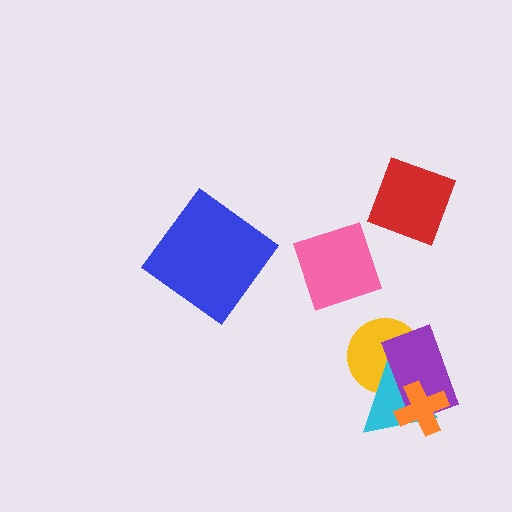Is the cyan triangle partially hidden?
Yes, it is partially covered by another shape.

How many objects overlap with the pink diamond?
0 objects overlap with the pink diamond.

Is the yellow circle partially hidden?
Yes, it is partially covered by another shape.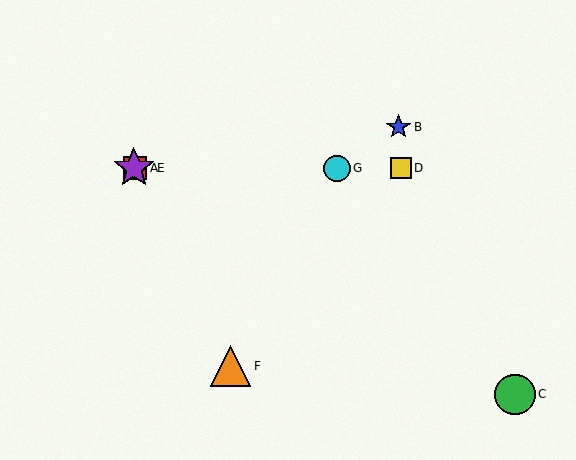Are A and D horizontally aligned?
Yes, both are at y≈168.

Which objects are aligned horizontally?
Objects A, D, E, G are aligned horizontally.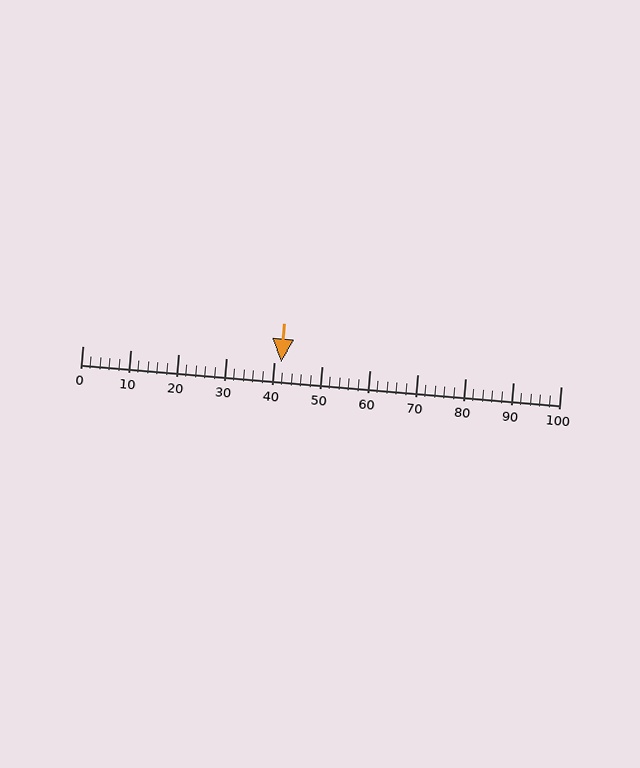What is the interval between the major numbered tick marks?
The major tick marks are spaced 10 units apart.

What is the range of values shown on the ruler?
The ruler shows values from 0 to 100.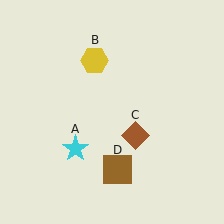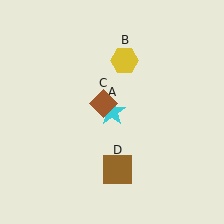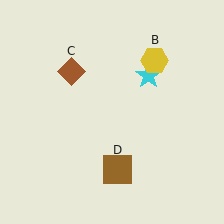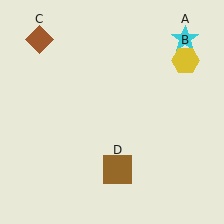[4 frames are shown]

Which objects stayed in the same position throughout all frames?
Brown square (object D) remained stationary.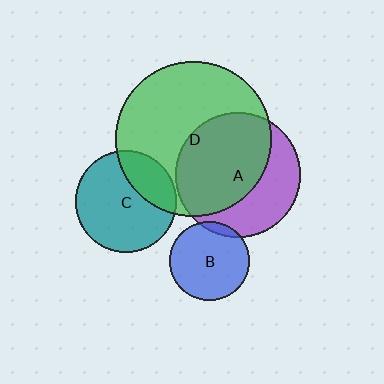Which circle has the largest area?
Circle D (green).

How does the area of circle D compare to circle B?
Approximately 3.8 times.